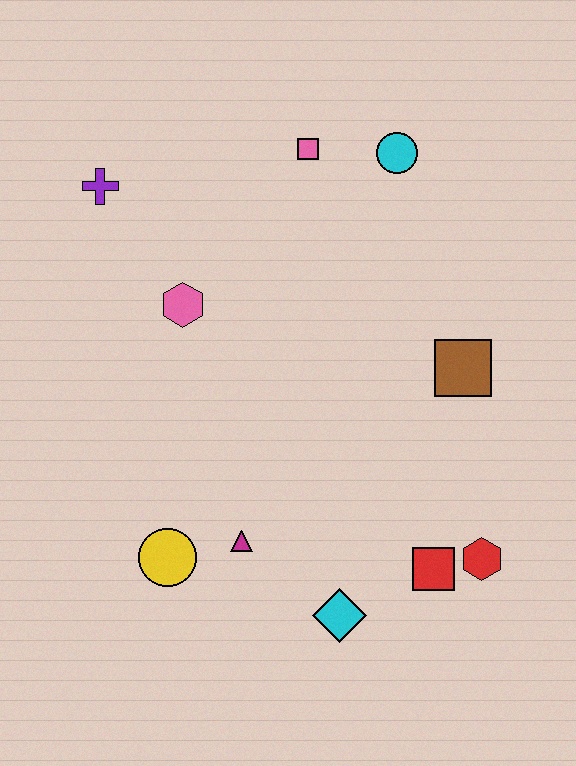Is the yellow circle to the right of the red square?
No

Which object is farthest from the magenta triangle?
The cyan circle is farthest from the magenta triangle.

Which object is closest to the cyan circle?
The pink square is closest to the cyan circle.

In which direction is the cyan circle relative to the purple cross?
The cyan circle is to the right of the purple cross.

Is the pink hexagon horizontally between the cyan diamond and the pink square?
No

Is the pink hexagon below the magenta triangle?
No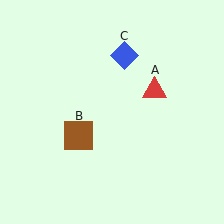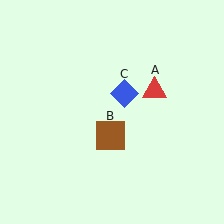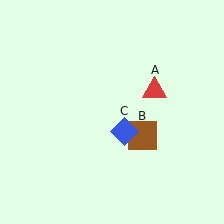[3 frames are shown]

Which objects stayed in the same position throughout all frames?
Red triangle (object A) remained stationary.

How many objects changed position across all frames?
2 objects changed position: brown square (object B), blue diamond (object C).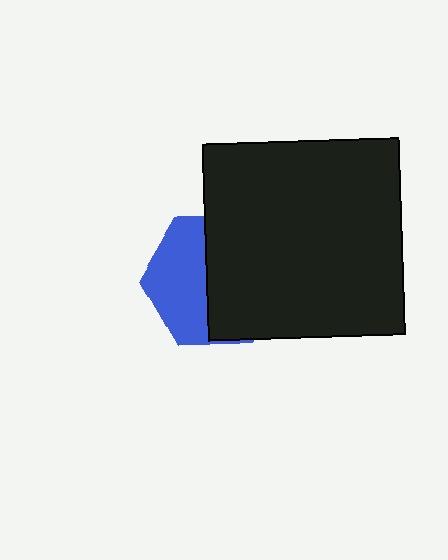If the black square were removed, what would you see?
You would see the complete blue hexagon.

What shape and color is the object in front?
The object in front is a black square.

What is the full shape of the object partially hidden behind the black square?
The partially hidden object is a blue hexagon.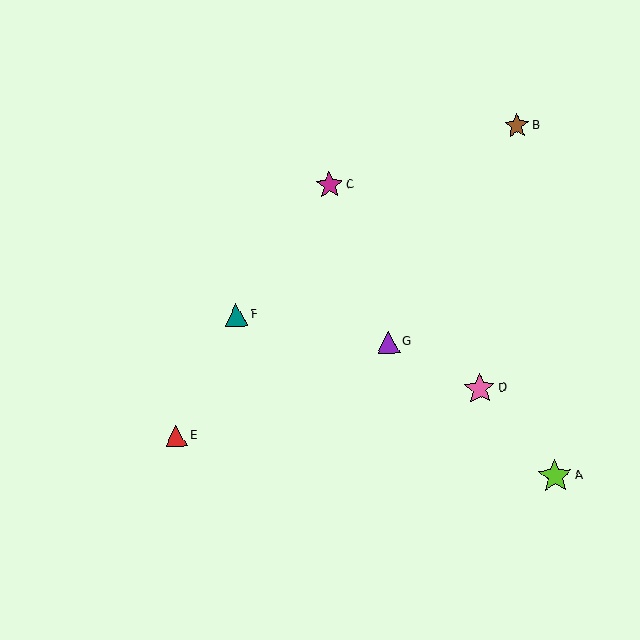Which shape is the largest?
The lime star (labeled A) is the largest.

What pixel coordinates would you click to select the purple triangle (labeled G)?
Click at (388, 342) to select the purple triangle G.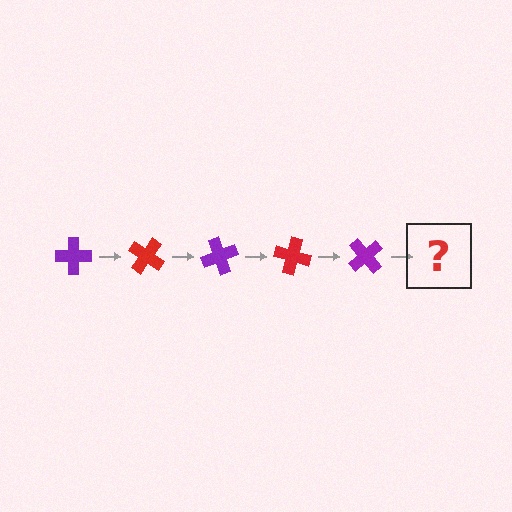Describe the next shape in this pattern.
It should be a red cross, rotated 175 degrees from the start.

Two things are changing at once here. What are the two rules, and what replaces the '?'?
The two rules are that it rotates 35 degrees each step and the color cycles through purple and red. The '?' should be a red cross, rotated 175 degrees from the start.